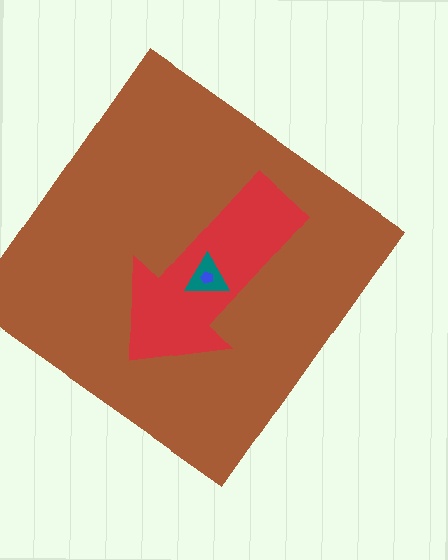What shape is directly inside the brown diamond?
The red arrow.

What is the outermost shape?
The brown diamond.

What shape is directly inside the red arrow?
The teal triangle.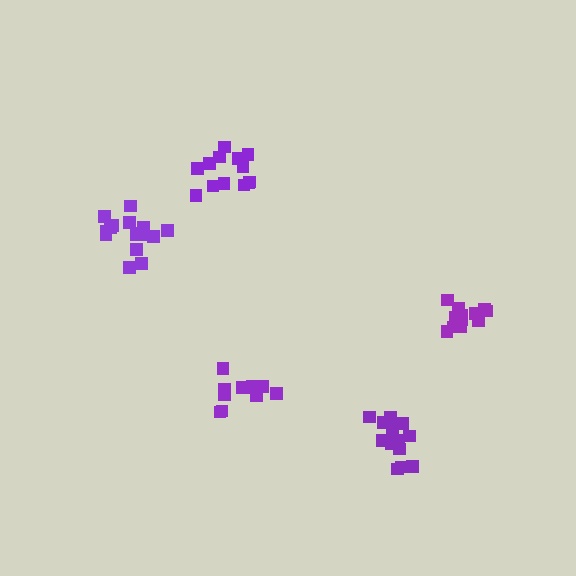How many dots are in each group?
Group 1: 15 dots, Group 2: 11 dots, Group 3: 13 dots, Group 4: 13 dots, Group 5: 16 dots (68 total).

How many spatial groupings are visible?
There are 5 spatial groupings.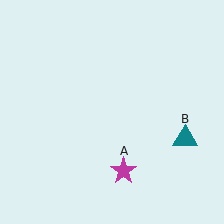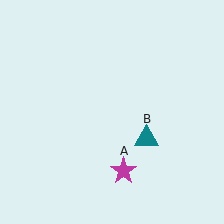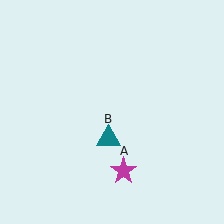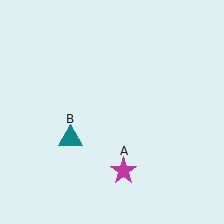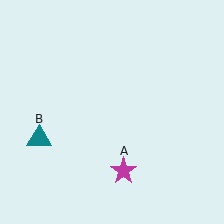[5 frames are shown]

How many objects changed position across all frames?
1 object changed position: teal triangle (object B).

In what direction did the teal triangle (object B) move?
The teal triangle (object B) moved left.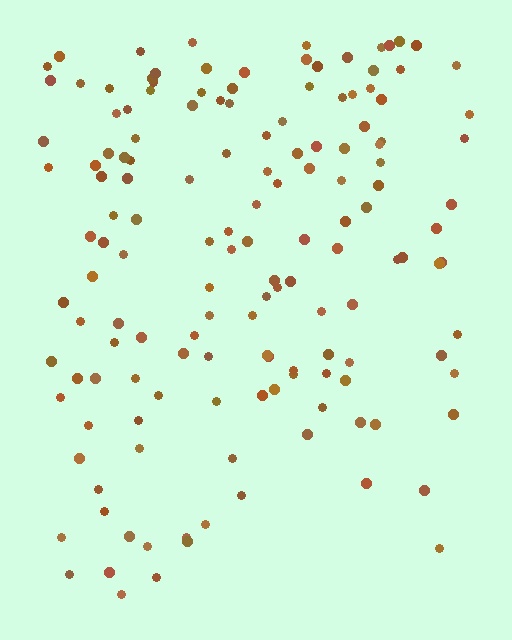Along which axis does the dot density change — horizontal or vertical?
Vertical.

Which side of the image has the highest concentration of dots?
The top.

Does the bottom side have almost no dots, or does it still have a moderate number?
Still a moderate number, just noticeably fewer than the top.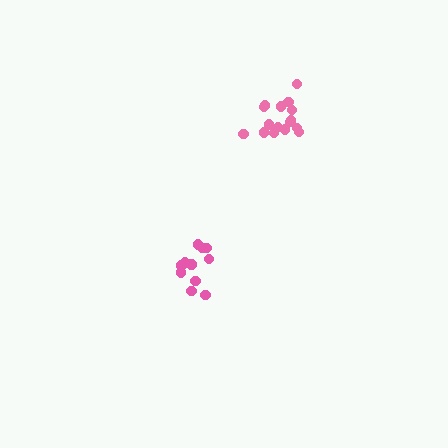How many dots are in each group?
Group 1: 11 dots, Group 2: 16 dots (27 total).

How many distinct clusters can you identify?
There are 2 distinct clusters.